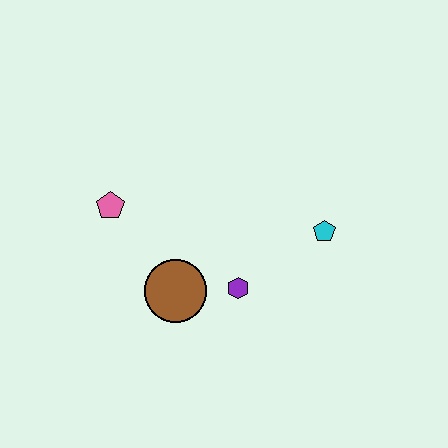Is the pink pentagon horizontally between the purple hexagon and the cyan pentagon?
No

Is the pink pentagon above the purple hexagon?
Yes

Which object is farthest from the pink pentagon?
The cyan pentagon is farthest from the pink pentagon.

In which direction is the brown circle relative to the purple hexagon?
The brown circle is to the left of the purple hexagon.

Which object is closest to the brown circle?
The purple hexagon is closest to the brown circle.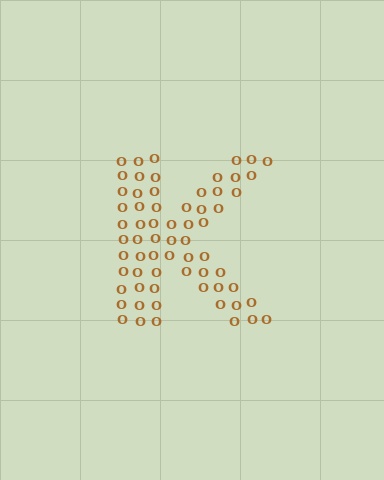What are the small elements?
The small elements are letter O's.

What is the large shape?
The large shape is the letter K.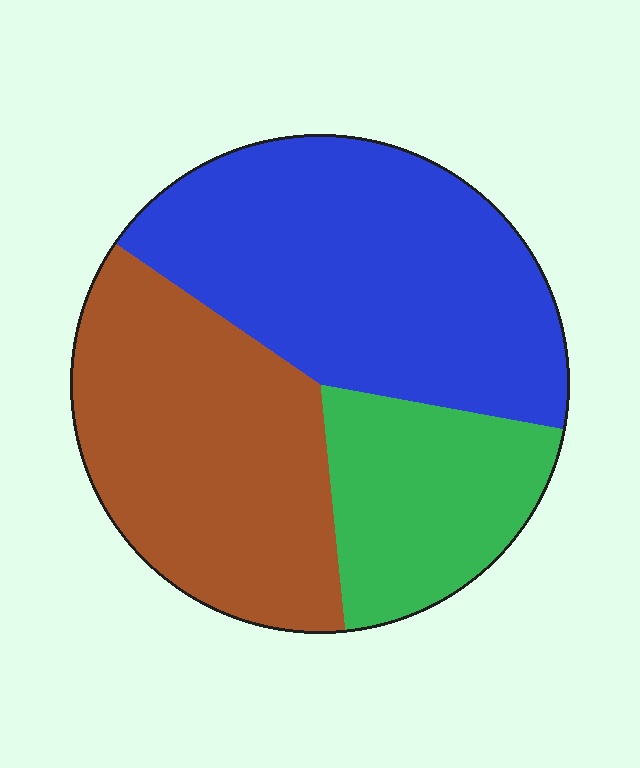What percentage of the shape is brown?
Brown covers roughly 35% of the shape.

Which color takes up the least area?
Green, at roughly 20%.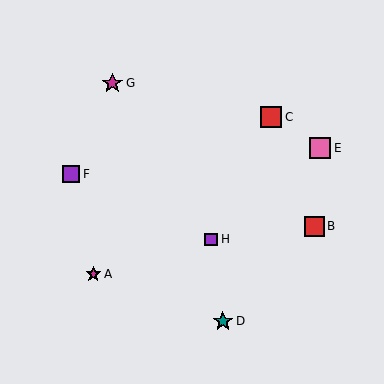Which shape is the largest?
The pink square (labeled E) is the largest.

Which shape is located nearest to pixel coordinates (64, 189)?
The purple square (labeled F) at (71, 174) is nearest to that location.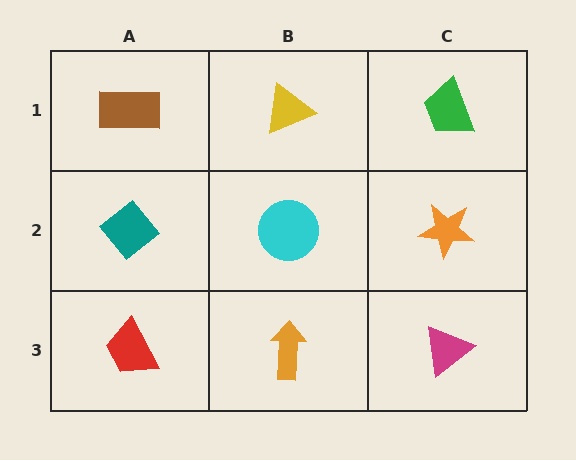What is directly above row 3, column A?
A teal diamond.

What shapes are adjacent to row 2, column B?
A yellow triangle (row 1, column B), an orange arrow (row 3, column B), a teal diamond (row 2, column A), an orange star (row 2, column C).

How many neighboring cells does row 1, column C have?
2.